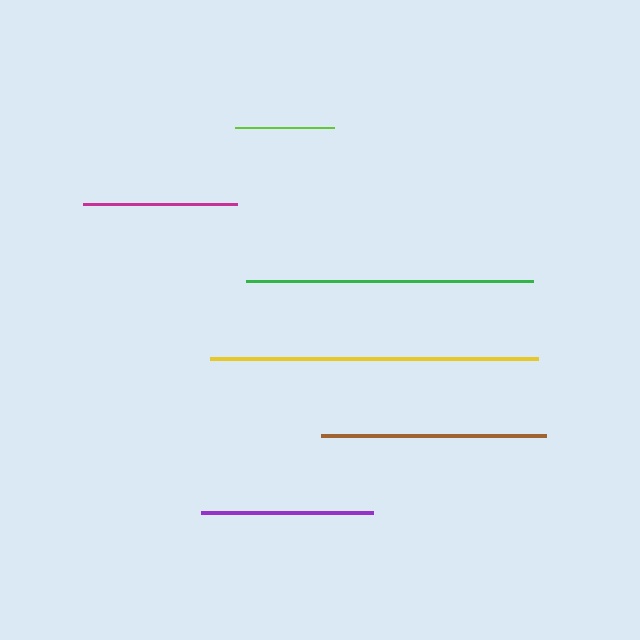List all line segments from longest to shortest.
From longest to shortest: yellow, green, brown, purple, magenta, lime.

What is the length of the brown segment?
The brown segment is approximately 225 pixels long.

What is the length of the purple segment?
The purple segment is approximately 172 pixels long.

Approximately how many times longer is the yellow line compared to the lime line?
The yellow line is approximately 3.3 times the length of the lime line.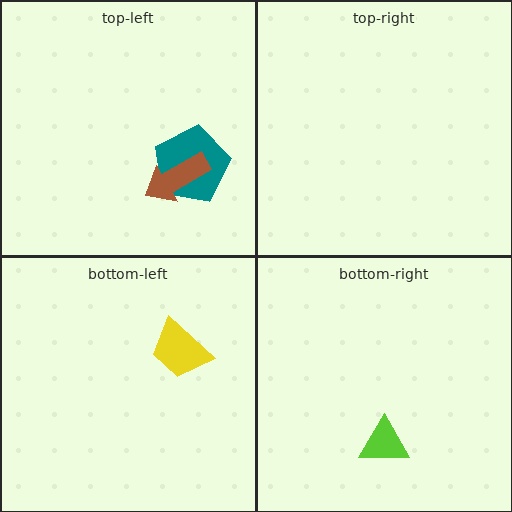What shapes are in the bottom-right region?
The lime triangle.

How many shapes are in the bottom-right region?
1.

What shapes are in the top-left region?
The teal pentagon, the brown arrow.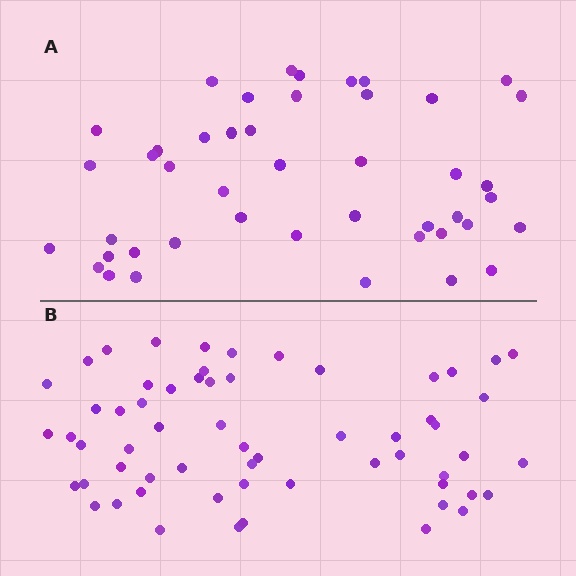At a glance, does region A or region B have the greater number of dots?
Region B (the bottom region) has more dots.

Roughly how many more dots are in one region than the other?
Region B has approximately 15 more dots than region A.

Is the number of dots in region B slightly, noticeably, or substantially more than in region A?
Region B has noticeably more, but not dramatically so. The ratio is roughly 1.3 to 1.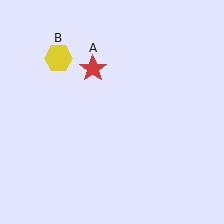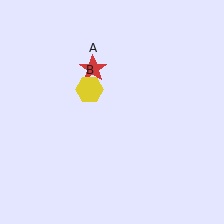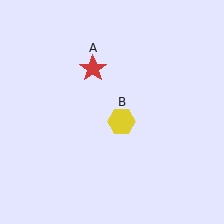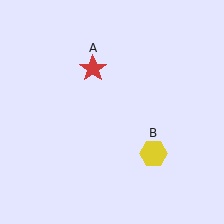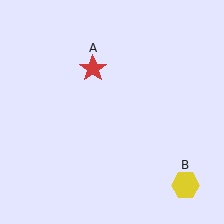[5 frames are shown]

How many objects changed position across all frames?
1 object changed position: yellow hexagon (object B).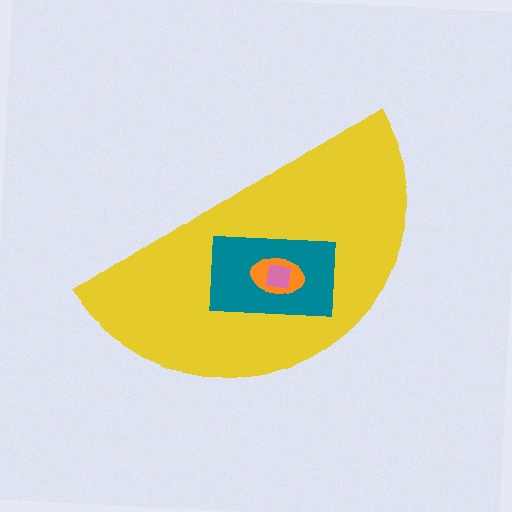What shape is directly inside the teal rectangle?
The orange ellipse.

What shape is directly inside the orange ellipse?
The pink square.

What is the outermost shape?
The yellow semicircle.